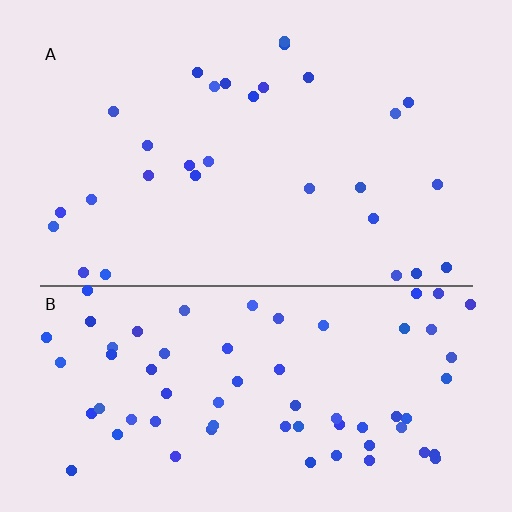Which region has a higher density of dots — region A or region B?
B (the bottom).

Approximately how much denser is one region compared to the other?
Approximately 2.4× — region B over region A.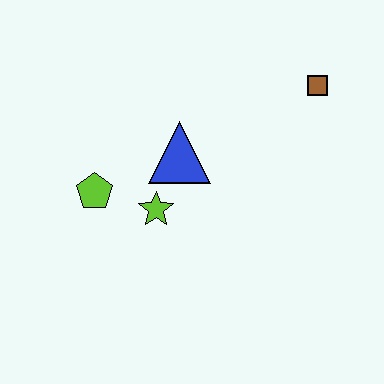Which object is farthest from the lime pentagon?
The brown square is farthest from the lime pentagon.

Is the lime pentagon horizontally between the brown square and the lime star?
No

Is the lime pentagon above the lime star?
Yes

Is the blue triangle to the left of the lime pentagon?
No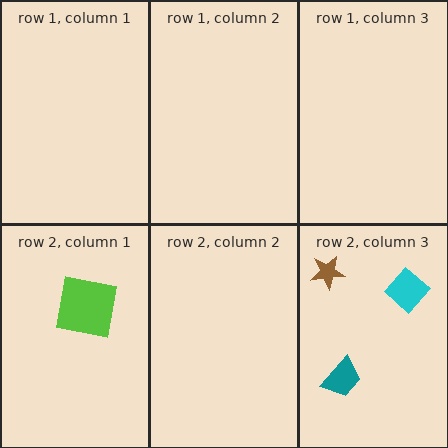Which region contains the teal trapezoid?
The row 2, column 3 region.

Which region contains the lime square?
The row 2, column 1 region.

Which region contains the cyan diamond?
The row 2, column 3 region.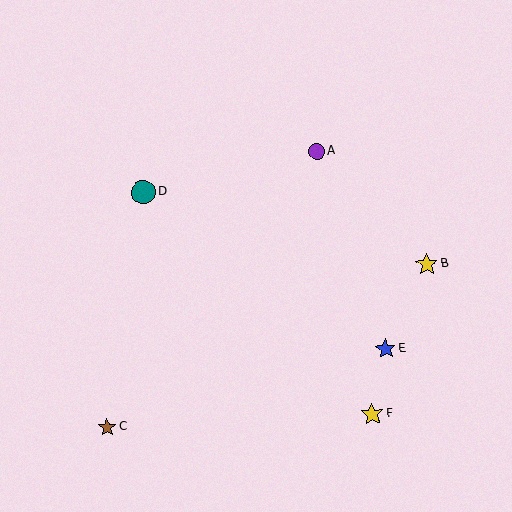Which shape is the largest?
The teal circle (labeled D) is the largest.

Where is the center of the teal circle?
The center of the teal circle is at (144, 193).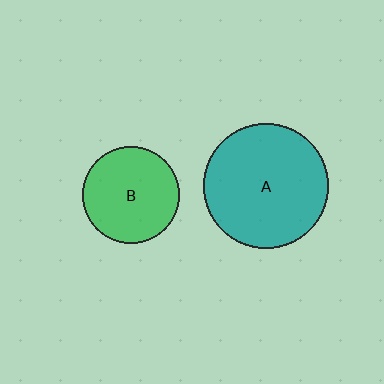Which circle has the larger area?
Circle A (teal).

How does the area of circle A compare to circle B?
Approximately 1.7 times.